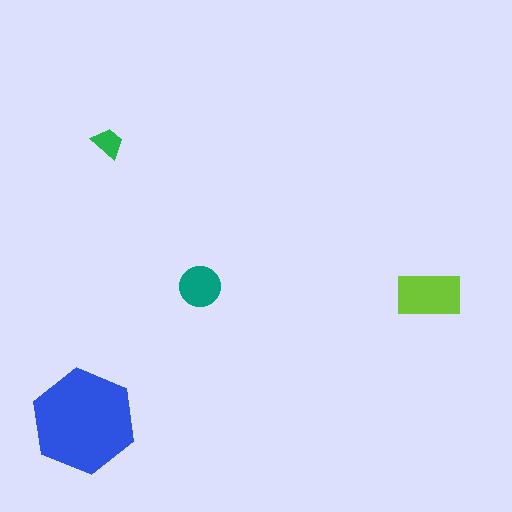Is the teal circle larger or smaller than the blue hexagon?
Smaller.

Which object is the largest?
The blue hexagon.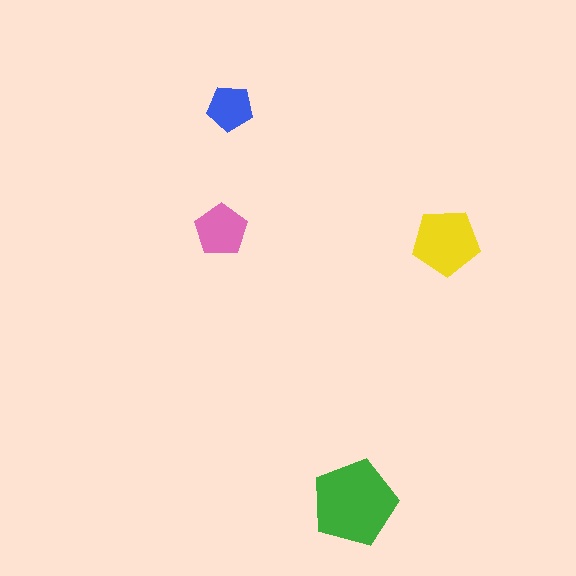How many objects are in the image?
There are 4 objects in the image.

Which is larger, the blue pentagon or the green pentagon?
The green one.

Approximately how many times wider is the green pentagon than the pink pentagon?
About 1.5 times wider.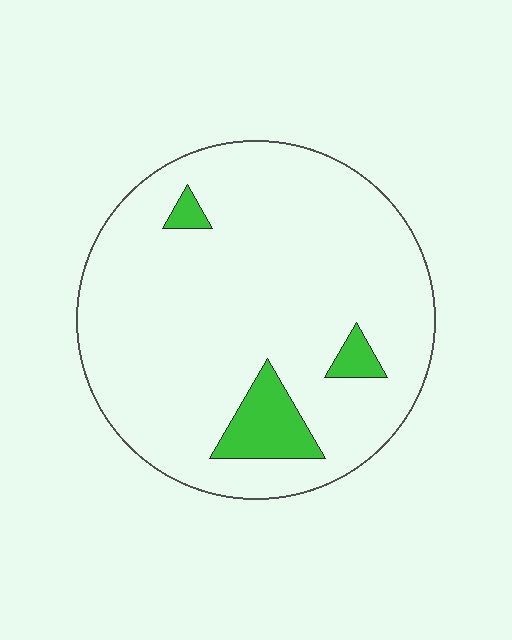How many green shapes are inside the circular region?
3.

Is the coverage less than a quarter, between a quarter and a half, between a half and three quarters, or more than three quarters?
Less than a quarter.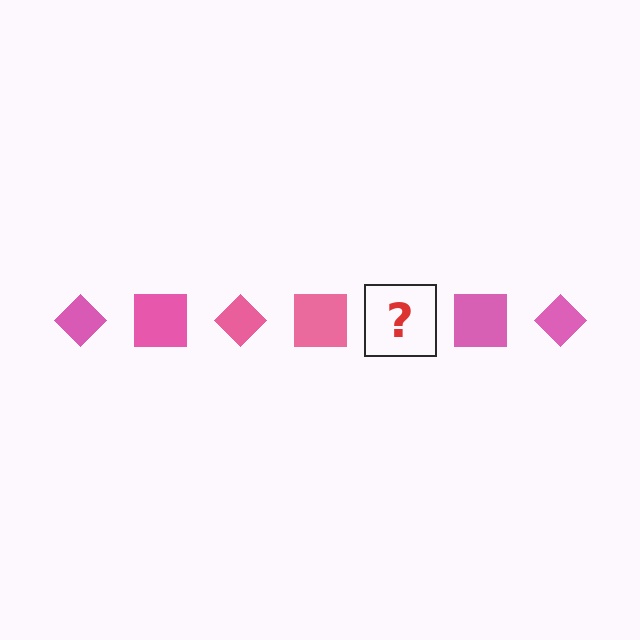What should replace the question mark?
The question mark should be replaced with a pink diamond.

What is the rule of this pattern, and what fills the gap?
The rule is that the pattern cycles through diamond, square shapes in pink. The gap should be filled with a pink diamond.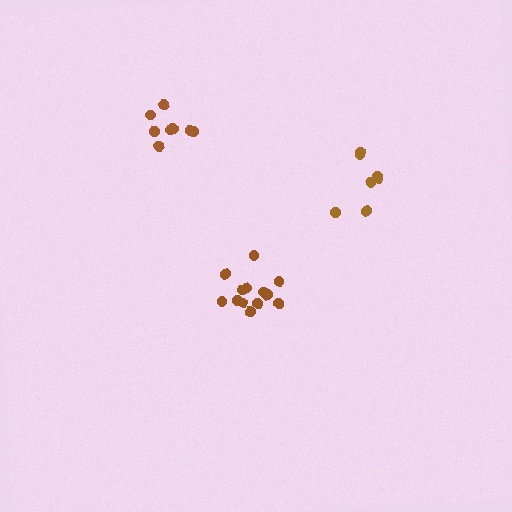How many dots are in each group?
Group 1: 13 dots, Group 2: 7 dots, Group 3: 8 dots (28 total).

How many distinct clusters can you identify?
There are 3 distinct clusters.